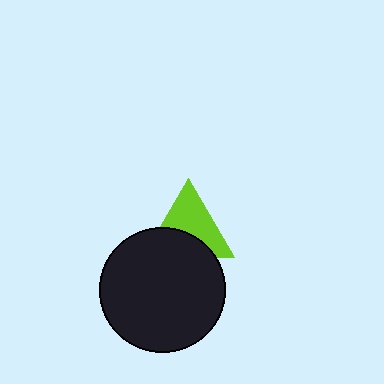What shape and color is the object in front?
The object in front is a black circle.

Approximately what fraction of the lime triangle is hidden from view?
Roughly 41% of the lime triangle is hidden behind the black circle.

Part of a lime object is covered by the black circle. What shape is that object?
It is a triangle.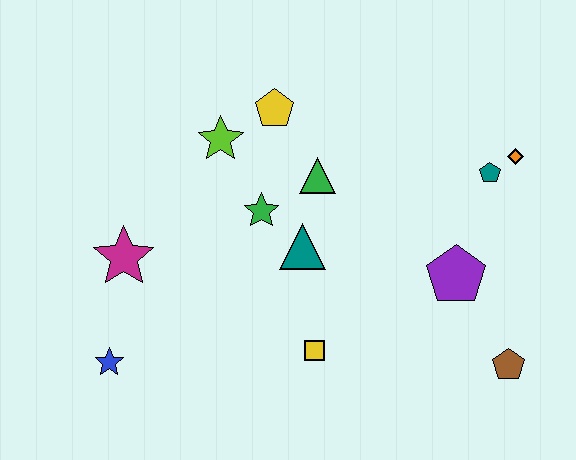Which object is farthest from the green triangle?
The blue star is farthest from the green triangle.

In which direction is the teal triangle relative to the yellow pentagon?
The teal triangle is below the yellow pentagon.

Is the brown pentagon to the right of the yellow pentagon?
Yes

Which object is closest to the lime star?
The yellow pentagon is closest to the lime star.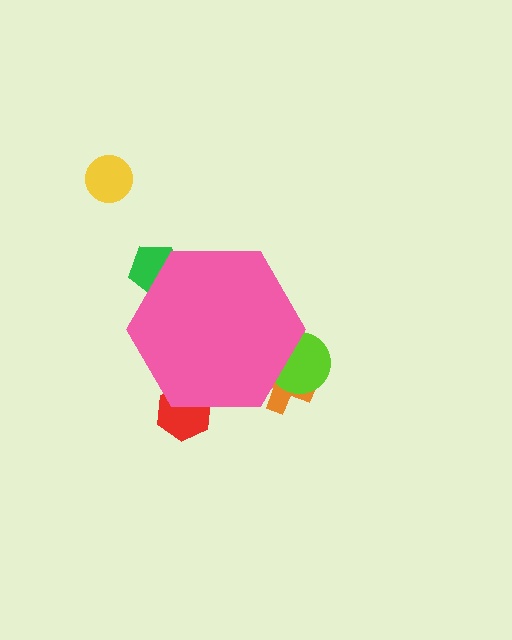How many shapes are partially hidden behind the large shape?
4 shapes are partially hidden.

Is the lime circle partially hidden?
Yes, the lime circle is partially hidden behind the pink hexagon.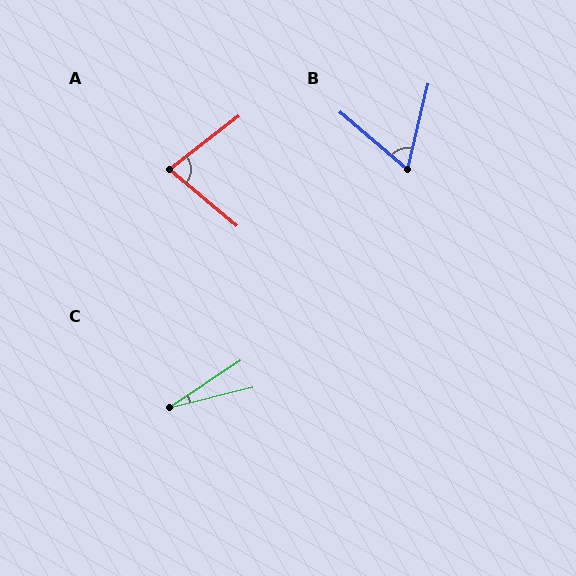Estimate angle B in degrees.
Approximately 63 degrees.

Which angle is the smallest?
C, at approximately 20 degrees.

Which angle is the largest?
A, at approximately 78 degrees.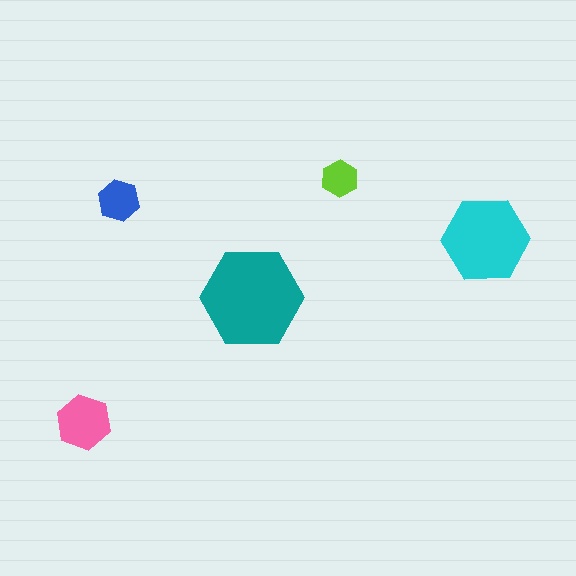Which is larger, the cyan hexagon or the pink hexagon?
The cyan one.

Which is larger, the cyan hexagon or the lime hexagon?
The cyan one.